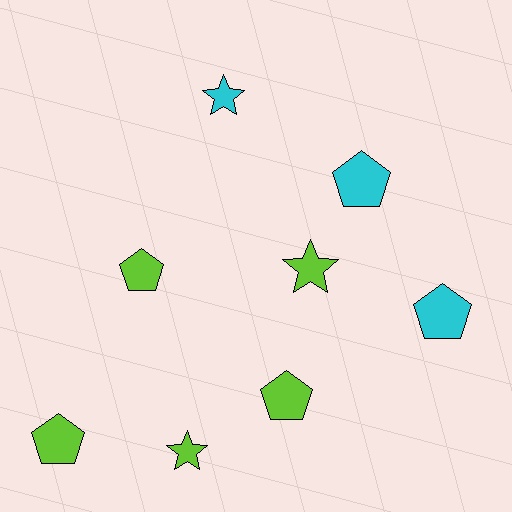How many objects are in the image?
There are 8 objects.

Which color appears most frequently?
Lime, with 5 objects.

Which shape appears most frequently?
Pentagon, with 5 objects.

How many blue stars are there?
There are no blue stars.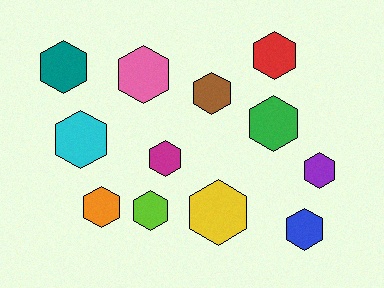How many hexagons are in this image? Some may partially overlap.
There are 12 hexagons.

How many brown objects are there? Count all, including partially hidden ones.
There is 1 brown object.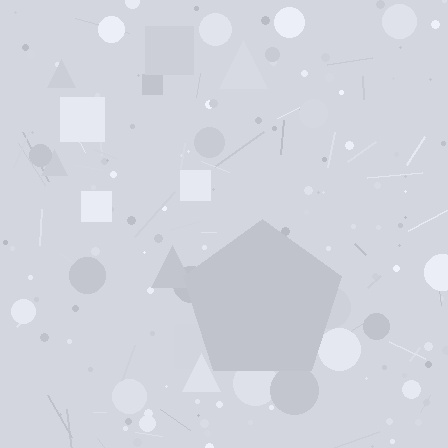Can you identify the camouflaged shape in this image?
The camouflaged shape is a pentagon.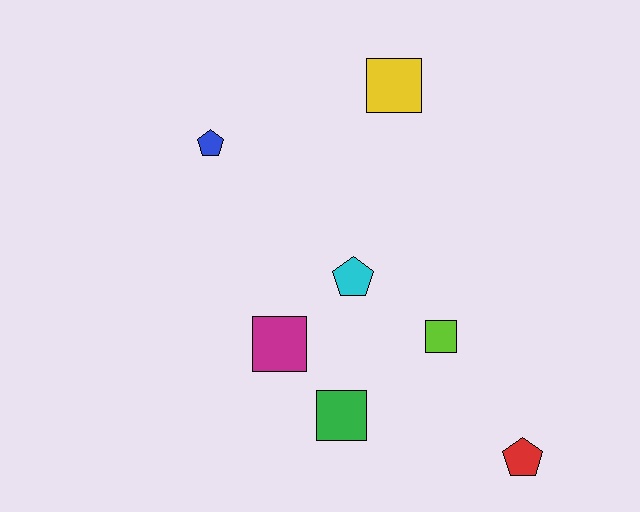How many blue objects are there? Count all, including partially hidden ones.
There is 1 blue object.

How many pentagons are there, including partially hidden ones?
There are 3 pentagons.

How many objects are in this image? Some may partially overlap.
There are 7 objects.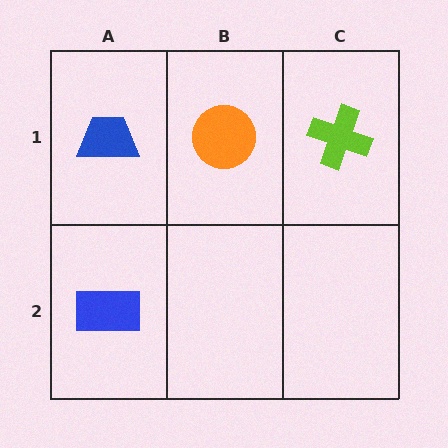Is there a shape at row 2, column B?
No, that cell is empty.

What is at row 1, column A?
A blue trapezoid.